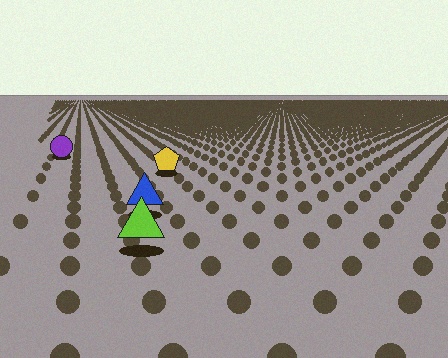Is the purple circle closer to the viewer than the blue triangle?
No. The blue triangle is closer — you can tell from the texture gradient: the ground texture is coarser near it.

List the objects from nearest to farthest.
From nearest to farthest: the lime triangle, the blue triangle, the yellow pentagon, the purple circle.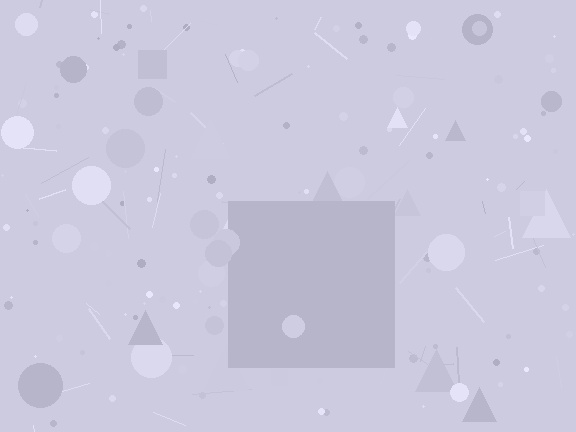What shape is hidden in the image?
A square is hidden in the image.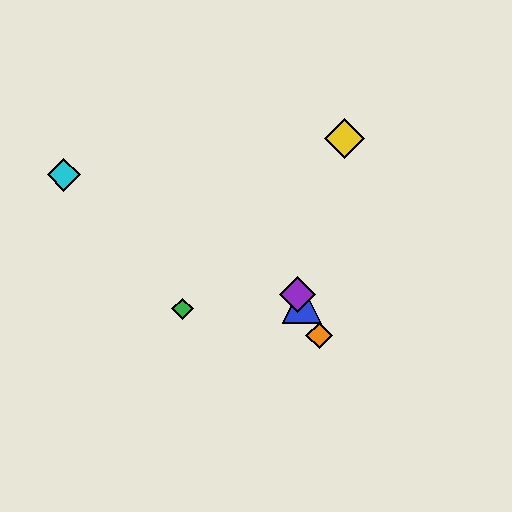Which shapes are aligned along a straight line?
The red diamond, the blue triangle, the purple diamond, the orange diamond are aligned along a straight line.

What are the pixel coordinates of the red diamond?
The red diamond is at (299, 298).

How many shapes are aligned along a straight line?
4 shapes (the red diamond, the blue triangle, the purple diamond, the orange diamond) are aligned along a straight line.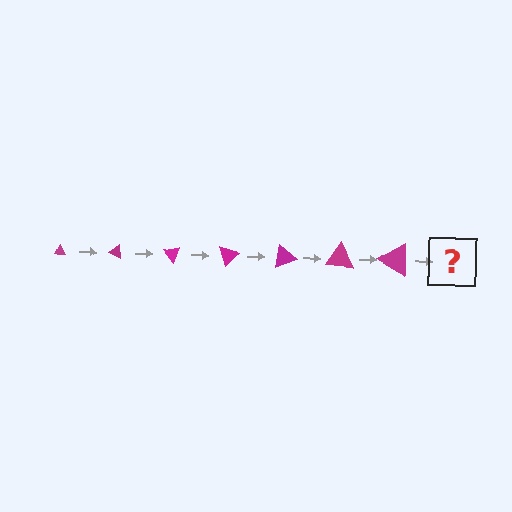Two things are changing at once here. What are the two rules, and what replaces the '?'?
The two rules are that the triangle grows larger each step and it rotates 25 degrees each step. The '?' should be a triangle, larger than the previous one and rotated 175 degrees from the start.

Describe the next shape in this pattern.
It should be a triangle, larger than the previous one and rotated 175 degrees from the start.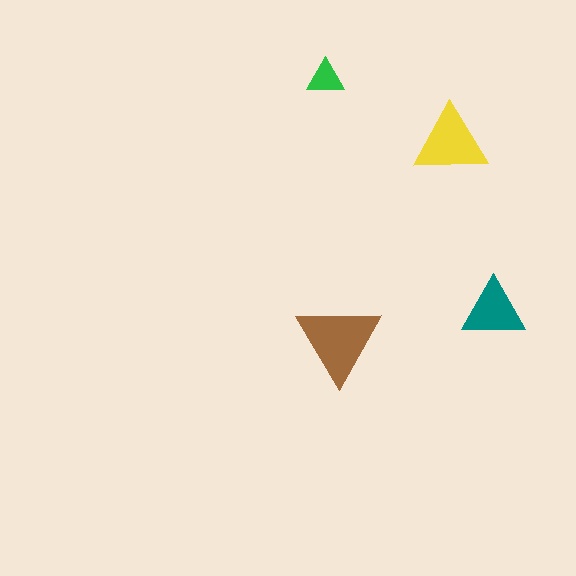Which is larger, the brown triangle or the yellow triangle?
The brown one.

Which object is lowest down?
The brown triangle is bottommost.